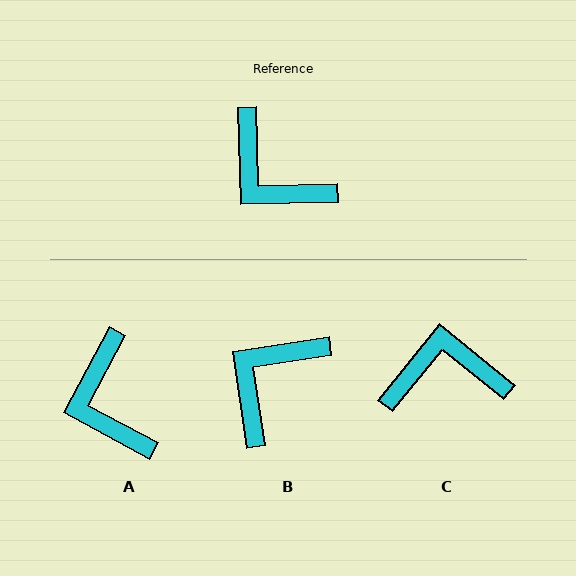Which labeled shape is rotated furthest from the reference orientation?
C, about 130 degrees away.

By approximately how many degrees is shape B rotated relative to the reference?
Approximately 83 degrees clockwise.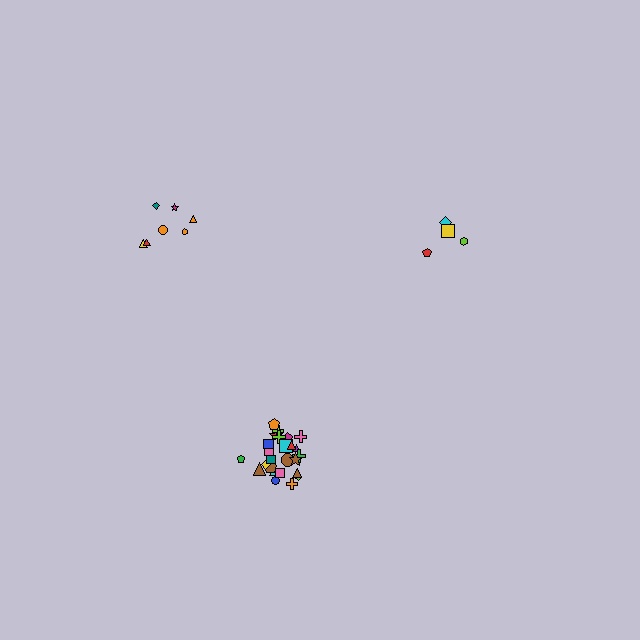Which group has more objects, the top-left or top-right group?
The top-left group.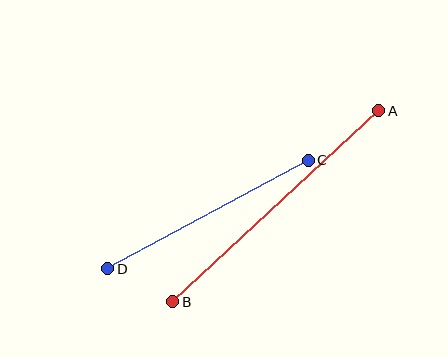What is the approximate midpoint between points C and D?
The midpoint is at approximately (208, 215) pixels.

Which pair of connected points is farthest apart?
Points A and B are farthest apart.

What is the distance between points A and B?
The distance is approximately 281 pixels.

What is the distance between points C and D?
The distance is approximately 228 pixels.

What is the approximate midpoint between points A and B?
The midpoint is at approximately (276, 206) pixels.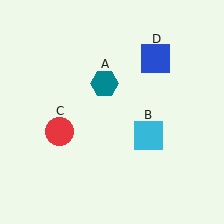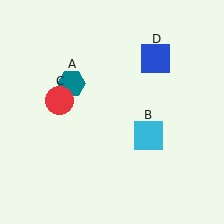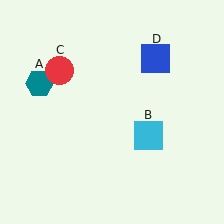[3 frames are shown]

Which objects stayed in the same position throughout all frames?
Cyan square (object B) and blue square (object D) remained stationary.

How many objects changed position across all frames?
2 objects changed position: teal hexagon (object A), red circle (object C).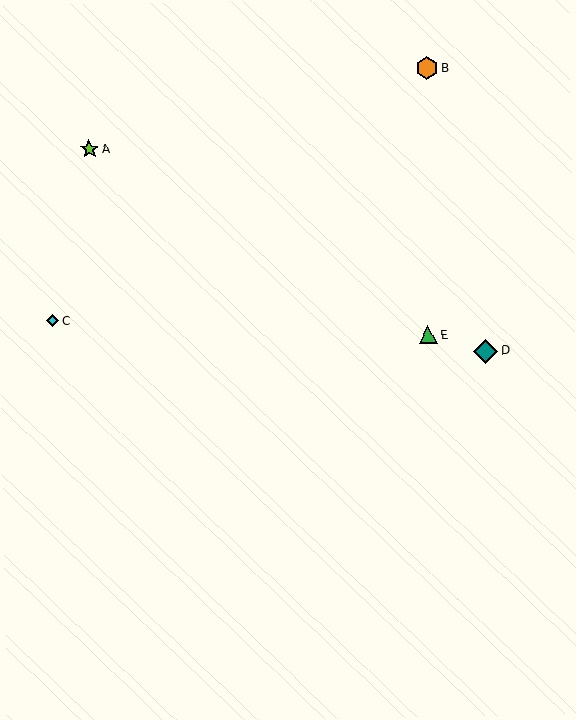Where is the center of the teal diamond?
The center of the teal diamond is at (486, 351).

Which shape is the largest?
The teal diamond (labeled D) is the largest.